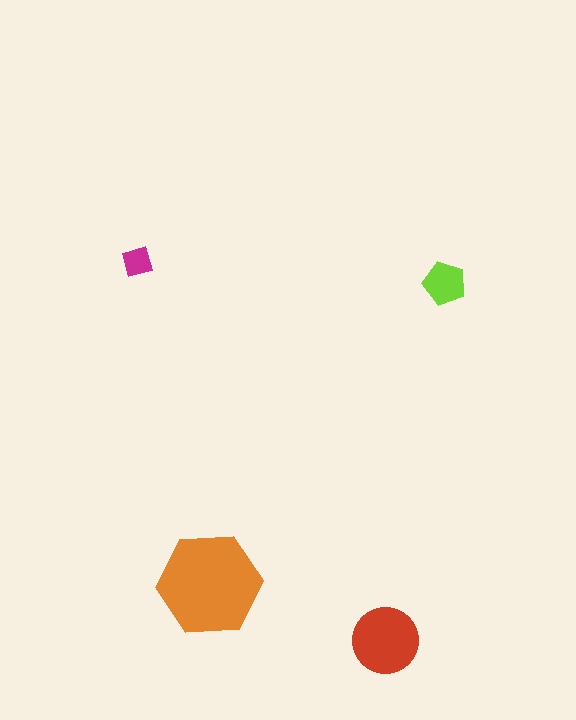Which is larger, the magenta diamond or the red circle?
The red circle.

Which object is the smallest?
The magenta diamond.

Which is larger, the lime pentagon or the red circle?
The red circle.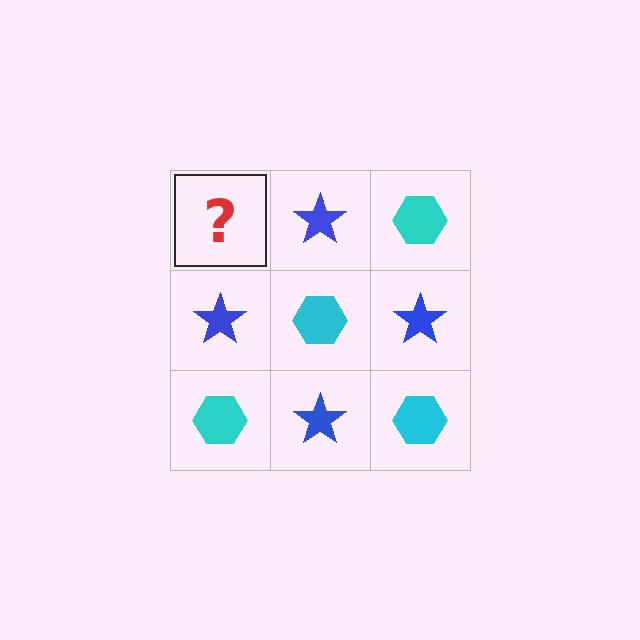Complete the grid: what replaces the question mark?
The question mark should be replaced with a cyan hexagon.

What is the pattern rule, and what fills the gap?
The rule is that it alternates cyan hexagon and blue star in a checkerboard pattern. The gap should be filled with a cyan hexagon.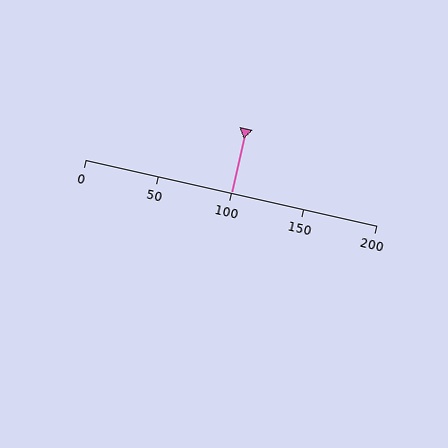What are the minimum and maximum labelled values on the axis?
The axis runs from 0 to 200.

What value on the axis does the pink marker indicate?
The marker indicates approximately 100.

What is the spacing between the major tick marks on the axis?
The major ticks are spaced 50 apart.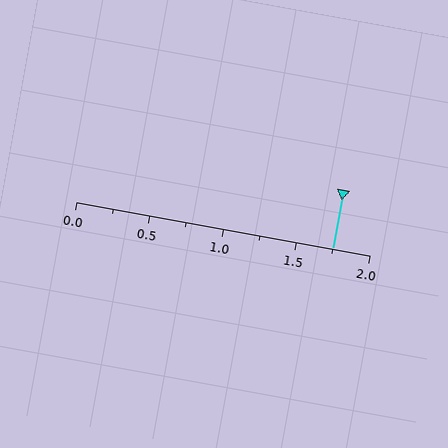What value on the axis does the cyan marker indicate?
The marker indicates approximately 1.75.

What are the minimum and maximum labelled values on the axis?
The axis runs from 0.0 to 2.0.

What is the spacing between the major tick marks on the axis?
The major ticks are spaced 0.5 apart.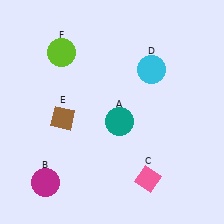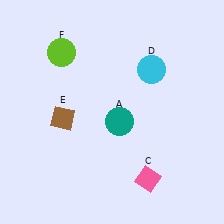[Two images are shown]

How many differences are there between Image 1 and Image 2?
There is 1 difference between the two images.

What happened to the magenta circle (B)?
The magenta circle (B) was removed in Image 2. It was in the bottom-left area of Image 1.